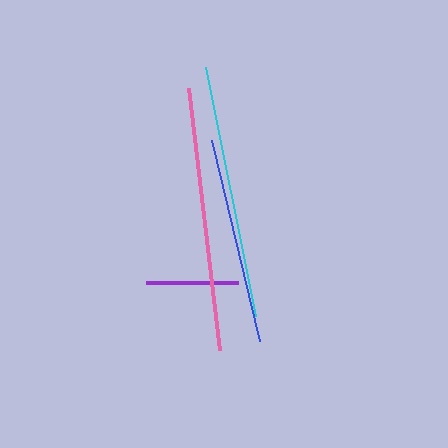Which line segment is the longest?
The pink line is the longest at approximately 264 pixels.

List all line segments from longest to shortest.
From longest to shortest: pink, cyan, blue, purple.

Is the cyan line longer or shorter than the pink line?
The pink line is longer than the cyan line.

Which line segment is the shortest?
The purple line is the shortest at approximately 92 pixels.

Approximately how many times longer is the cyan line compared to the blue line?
The cyan line is approximately 1.2 times the length of the blue line.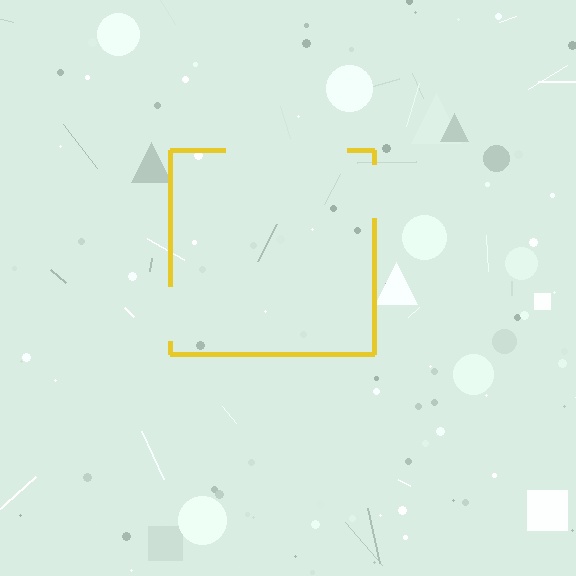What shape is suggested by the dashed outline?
The dashed outline suggests a square.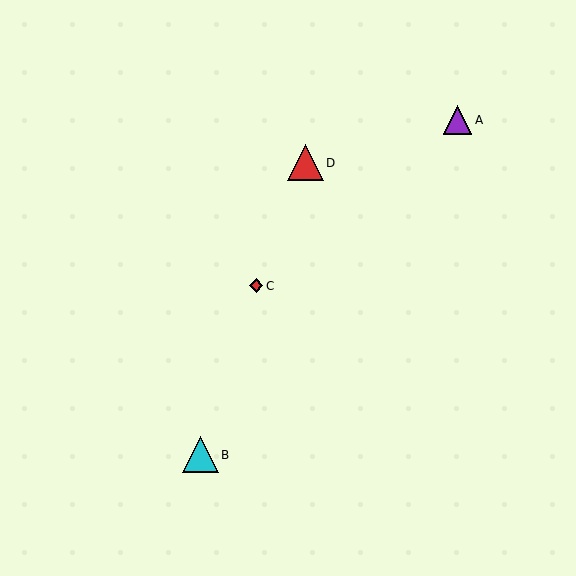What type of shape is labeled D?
Shape D is a red triangle.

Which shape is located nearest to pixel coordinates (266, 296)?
The red diamond (labeled C) at (256, 286) is nearest to that location.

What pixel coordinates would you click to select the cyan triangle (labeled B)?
Click at (200, 455) to select the cyan triangle B.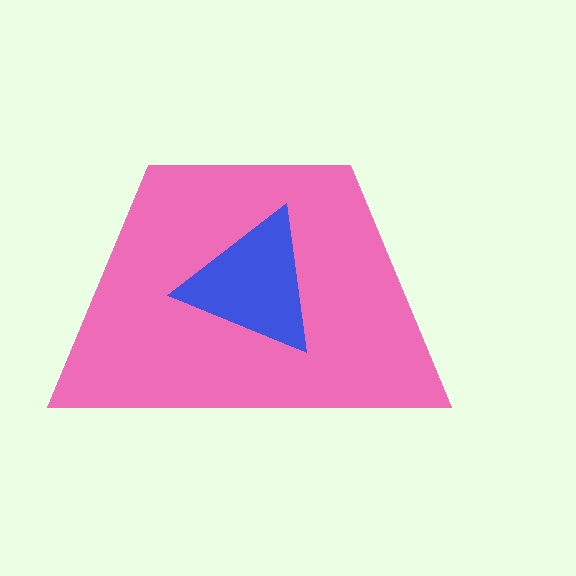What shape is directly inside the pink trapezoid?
The blue triangle.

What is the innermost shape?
The blue triangle.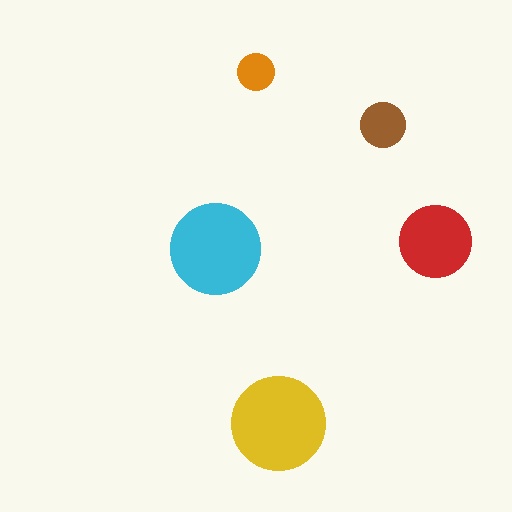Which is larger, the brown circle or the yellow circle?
The yellow one.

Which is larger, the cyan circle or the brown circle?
The cyan one.